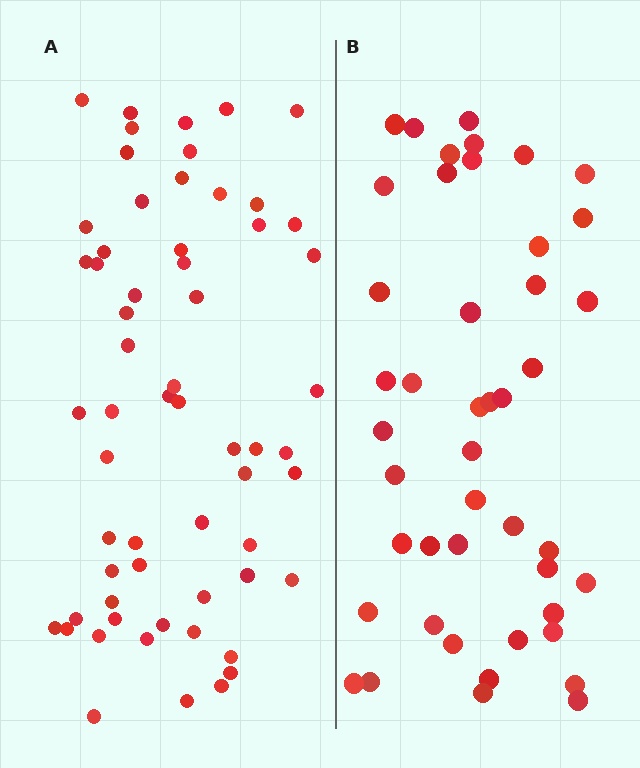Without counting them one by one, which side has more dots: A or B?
Region A (the left region) has more dots.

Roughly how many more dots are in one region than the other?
Region A has approximately 15 more dots than region B.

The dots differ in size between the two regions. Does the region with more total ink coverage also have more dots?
No. Region B has more total ink coverage because its dots are larger, but region A actually contains more individual dots. Total area can be misleading — the number of items is what matters here.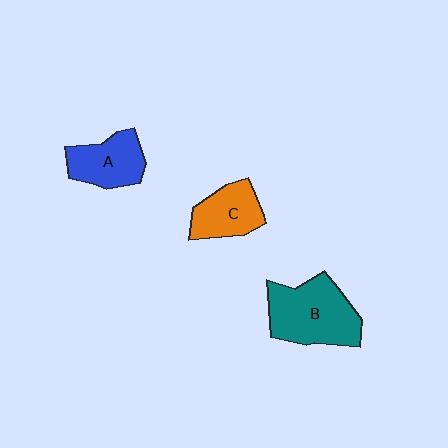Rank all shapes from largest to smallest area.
From largest to smallest: B (teal), A (blue), C (orange).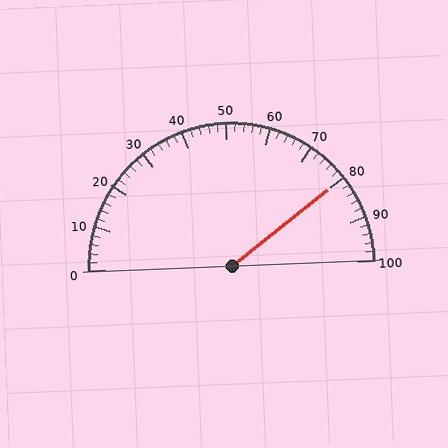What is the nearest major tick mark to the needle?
The nearest major tick mark is 80.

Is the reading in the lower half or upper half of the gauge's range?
The reading is in the upper half of the range (0 to 100).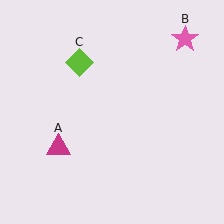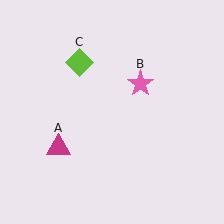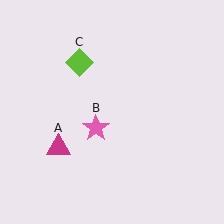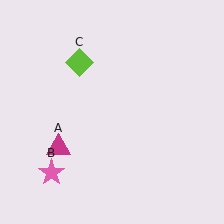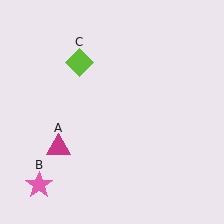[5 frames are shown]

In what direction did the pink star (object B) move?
The pink star (object B) moved down and to the left.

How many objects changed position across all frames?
1 object changed position: pink star (object B).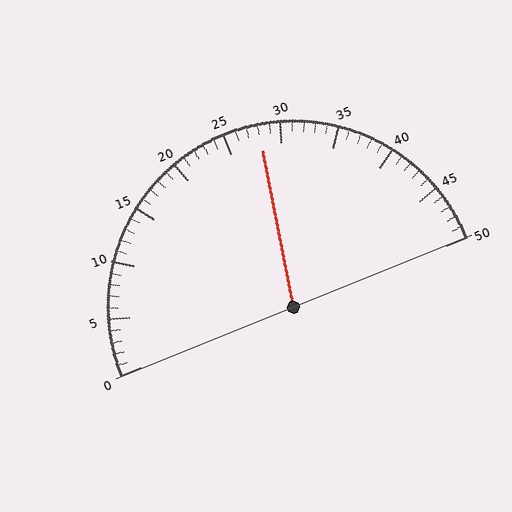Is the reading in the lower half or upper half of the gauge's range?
The reading is in the upper half of the range (0 to 50).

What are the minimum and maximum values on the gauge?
The gauge ranges from 0 to 50.